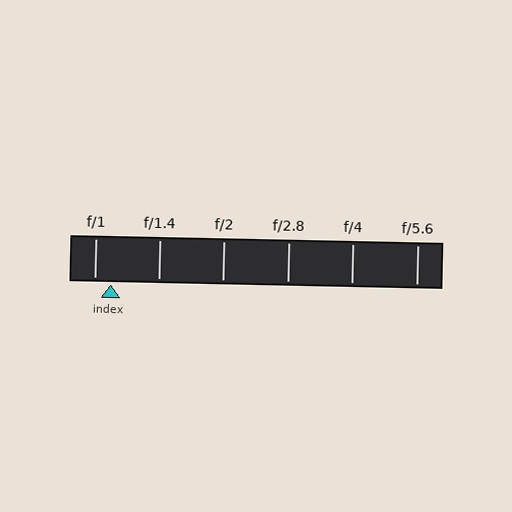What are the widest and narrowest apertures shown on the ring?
The widest aperture shown is f/1 and the narrowest is f/5.6.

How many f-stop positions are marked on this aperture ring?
There are 6 f-stop positions marked.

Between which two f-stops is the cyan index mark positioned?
The index mark is between f/1 and f/1.4.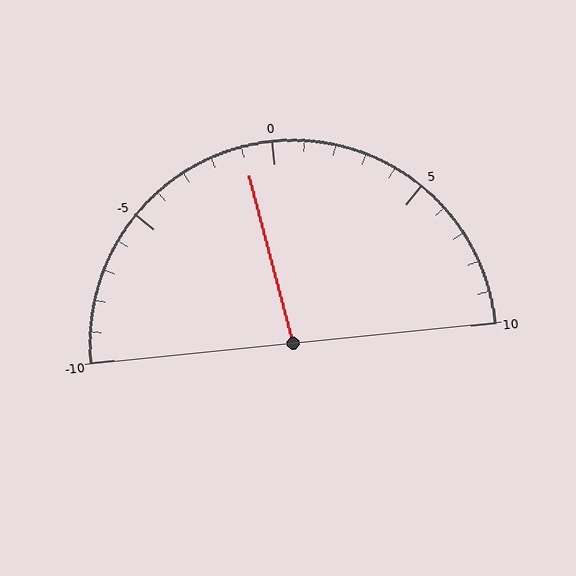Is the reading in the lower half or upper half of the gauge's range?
The reading is in the lower half of the range (-10 to 10).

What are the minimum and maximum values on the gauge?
The gauge ranges from -10 to 10.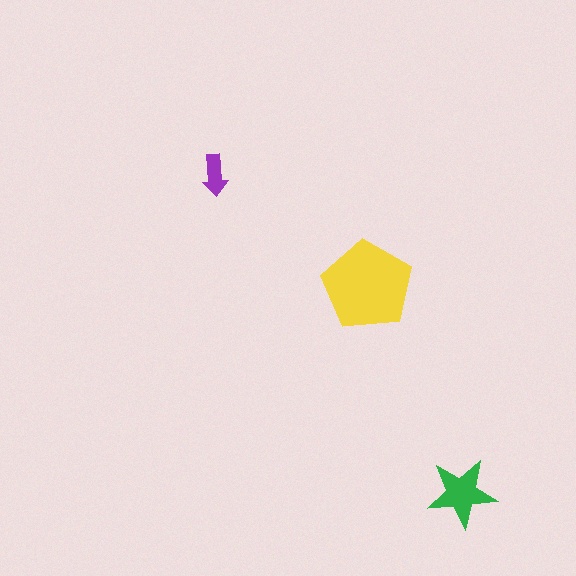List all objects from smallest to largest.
The purple arrow, the green star, the yellow pentagon.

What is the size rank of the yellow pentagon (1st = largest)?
1st.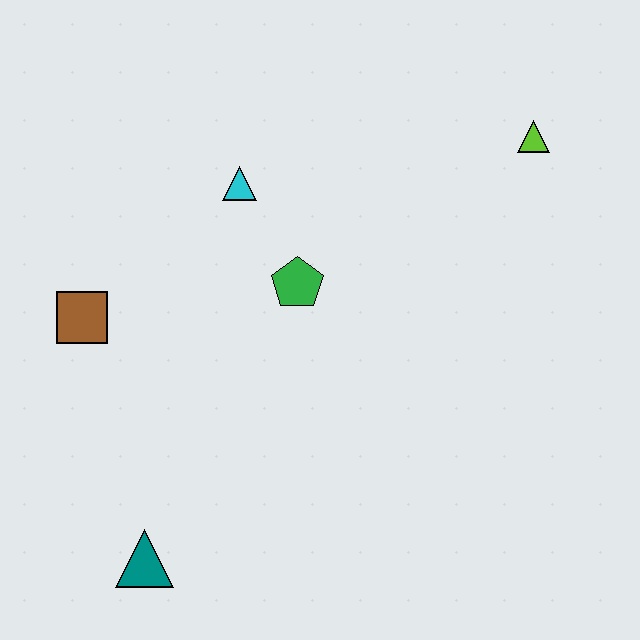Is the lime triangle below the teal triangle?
No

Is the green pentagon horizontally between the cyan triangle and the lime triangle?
Yes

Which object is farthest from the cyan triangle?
The teal triangle is farthest from the cyan triangle.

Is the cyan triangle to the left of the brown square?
No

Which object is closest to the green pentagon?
The cyan triangle is closest to the green pentagon.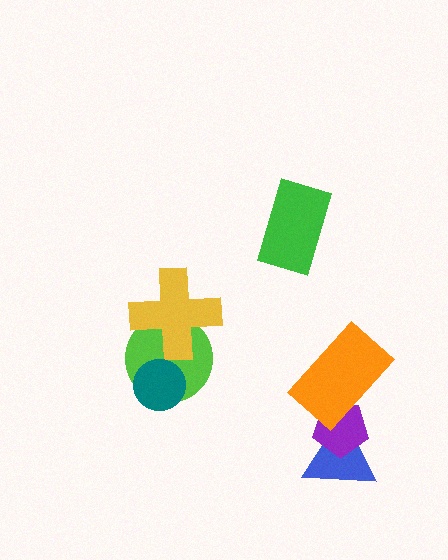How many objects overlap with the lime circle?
2 objects overlap with the lime circle.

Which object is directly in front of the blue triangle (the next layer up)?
The purple pentagon is directly in front of the blue triangle.